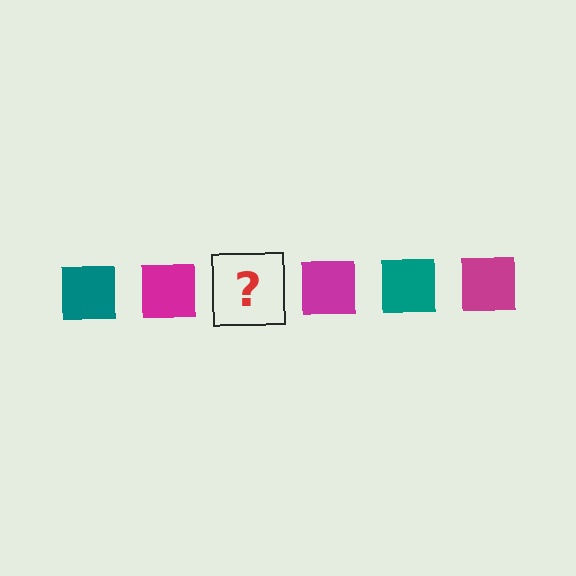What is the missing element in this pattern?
The missing element is a teal square.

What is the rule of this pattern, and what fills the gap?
The rule is that the pattern cycles through teal, magenta squares. The gap should be filled with a teal square.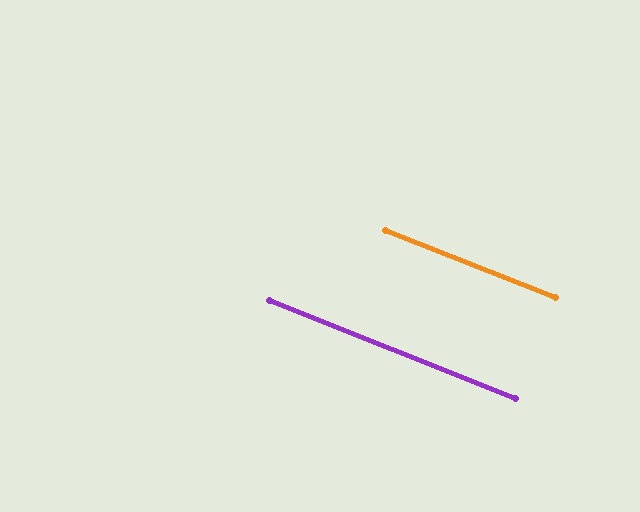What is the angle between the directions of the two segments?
Approximately 0 degrees.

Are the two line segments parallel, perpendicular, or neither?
Parallel — their directions differ by only 0.1°.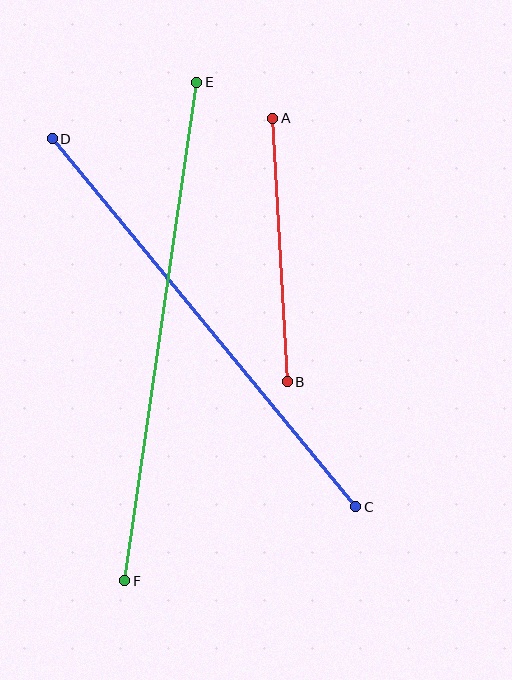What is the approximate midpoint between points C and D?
The midpoint is at approximately (204, 323) pixels.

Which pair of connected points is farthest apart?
Points E and F are farthest apart.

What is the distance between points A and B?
The distance is approximately 264 pixels.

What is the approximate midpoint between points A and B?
The midpoint is at approximately (280, 250) pixels.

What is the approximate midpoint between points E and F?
The midpoint is at approximately (161, 332) pixels.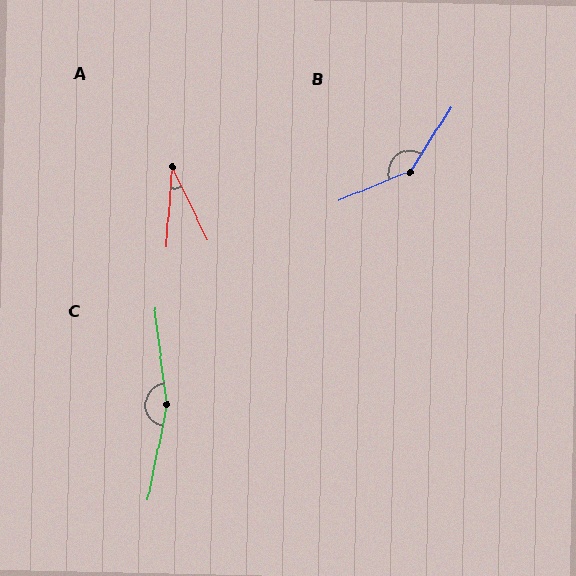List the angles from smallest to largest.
A (30°), B (145°), C (162°).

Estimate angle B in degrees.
Approximately 145 degrees.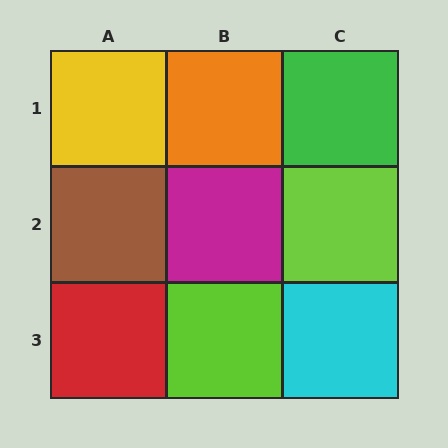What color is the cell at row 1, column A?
Yellow.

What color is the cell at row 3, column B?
Lime.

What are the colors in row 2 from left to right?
Brown, magenta, lime.